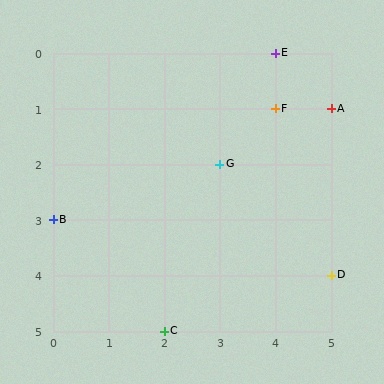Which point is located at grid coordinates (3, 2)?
Point G is at (3, 2).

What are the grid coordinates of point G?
Point G is at grid coordinates (3, 2).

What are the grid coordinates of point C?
Point C is at grid coordinates (2, 5).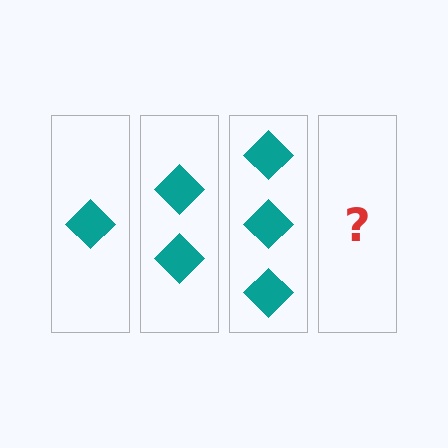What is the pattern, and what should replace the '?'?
The pattern is that each step adds one more diamond. The '?' should be 4 diamonds.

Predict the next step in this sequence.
The next step is 4 diamonds.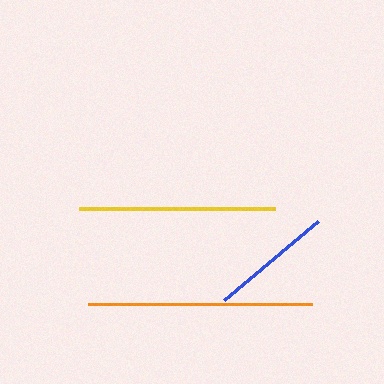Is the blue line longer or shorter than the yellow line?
The yellow line is longer than the blue line.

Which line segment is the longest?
The orange line is the longest at approximately 223 pixels.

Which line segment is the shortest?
The blue line is the shortest at approximately 123 pixels.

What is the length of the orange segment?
The orange segment is approximately 223 pixels long.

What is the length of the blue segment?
The blue segment is approximately 123 pixels long.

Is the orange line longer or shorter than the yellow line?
The orange line is longer than the yellow line.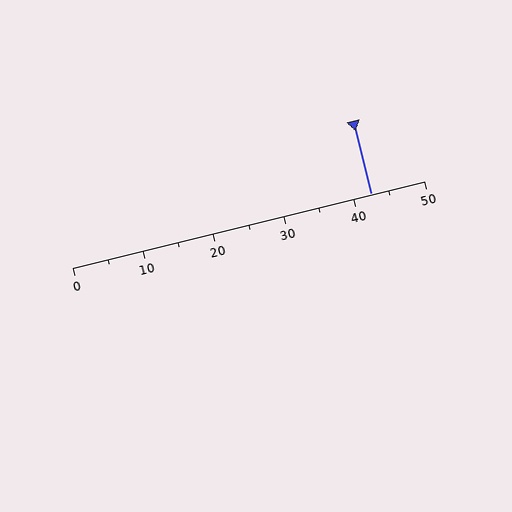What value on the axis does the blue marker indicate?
The marker indicates approximately 42.5.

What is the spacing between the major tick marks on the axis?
The major ticks are spaced 10 apart.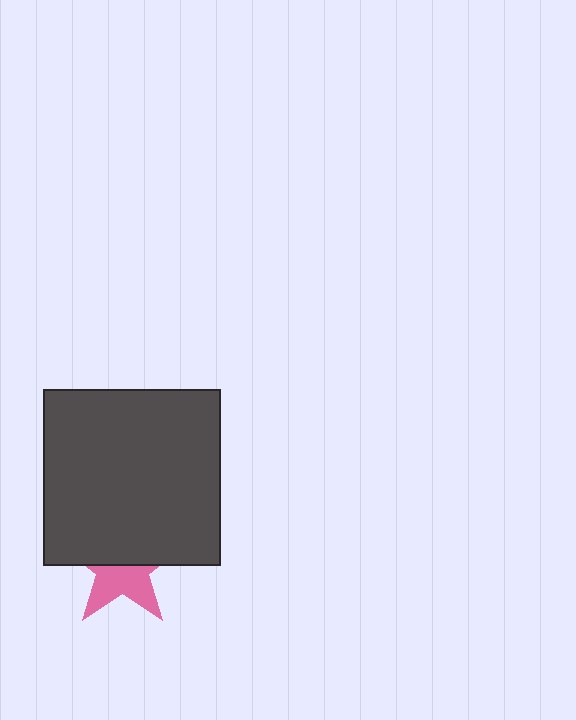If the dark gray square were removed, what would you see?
You would see the complete pink star.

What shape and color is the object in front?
The object in front is a dark gray square.